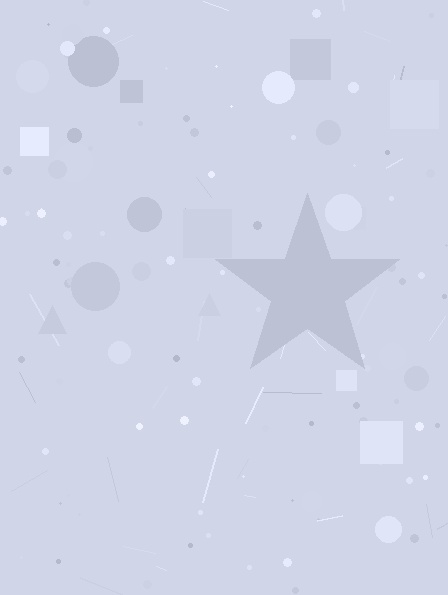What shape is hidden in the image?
A star is hidden in the image.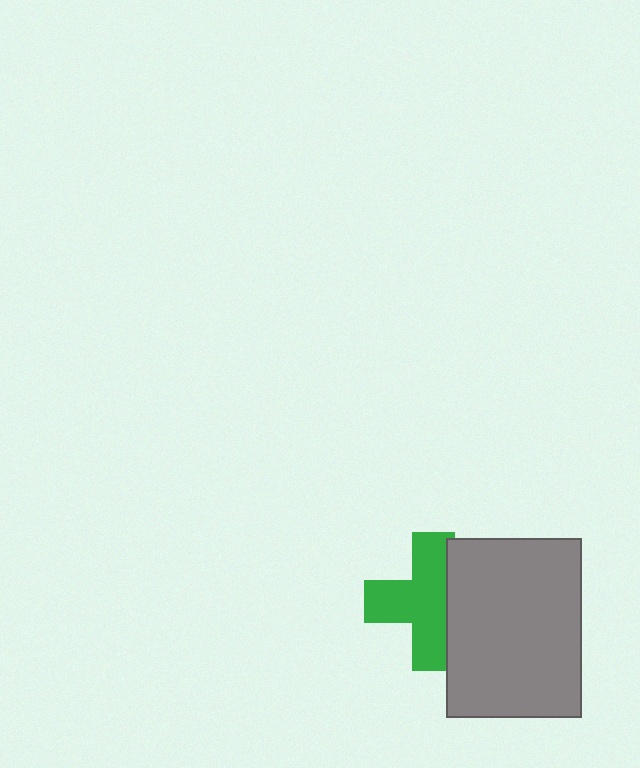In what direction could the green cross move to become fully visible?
The green cross could move left. That would shift it out from behind the gray rectangle entirely.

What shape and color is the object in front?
The object in front is a gray rectangle.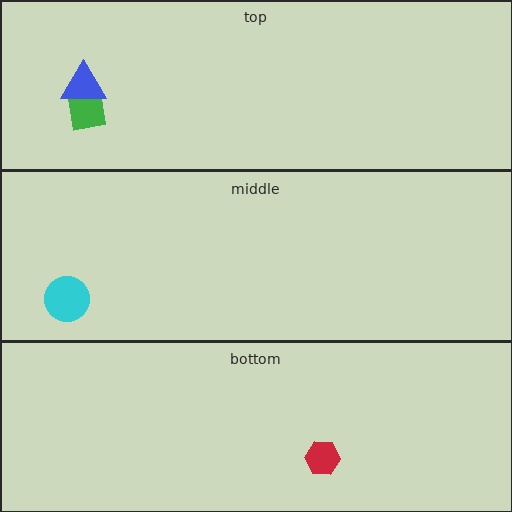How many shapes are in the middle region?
1.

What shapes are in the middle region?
The cyan circle.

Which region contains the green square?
The top region.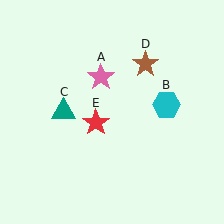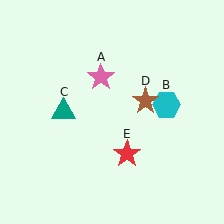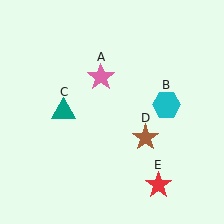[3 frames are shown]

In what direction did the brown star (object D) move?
The brown star (object D) moved down.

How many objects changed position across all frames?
2 objects changed position: brown star (object D), red star (object E).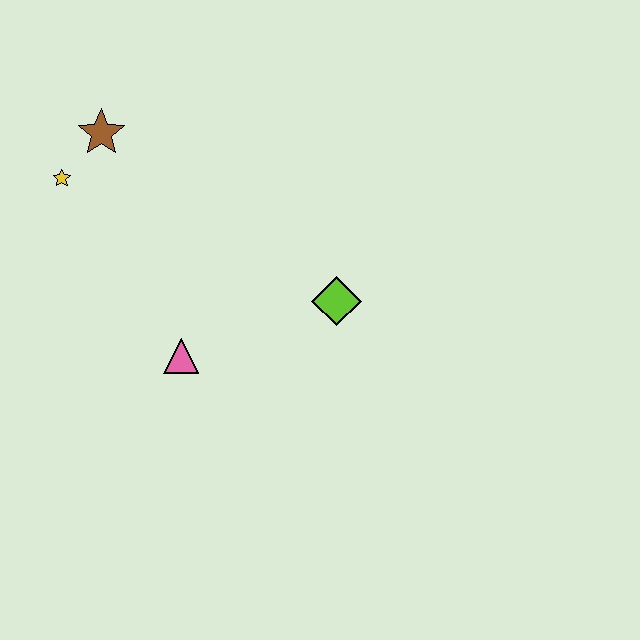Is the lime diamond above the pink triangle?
Yes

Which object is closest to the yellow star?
The brown star is closest to the yellow star.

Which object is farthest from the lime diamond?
The yellow star is farthest from the lime diamond.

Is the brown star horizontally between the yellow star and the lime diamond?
Yes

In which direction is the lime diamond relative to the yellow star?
The lime diamond is to the right of the yellow star.